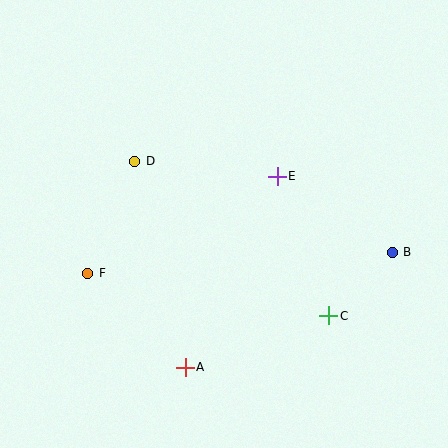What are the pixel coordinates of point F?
Point F is at (88, 273).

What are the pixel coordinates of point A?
Point A is at (185, 367).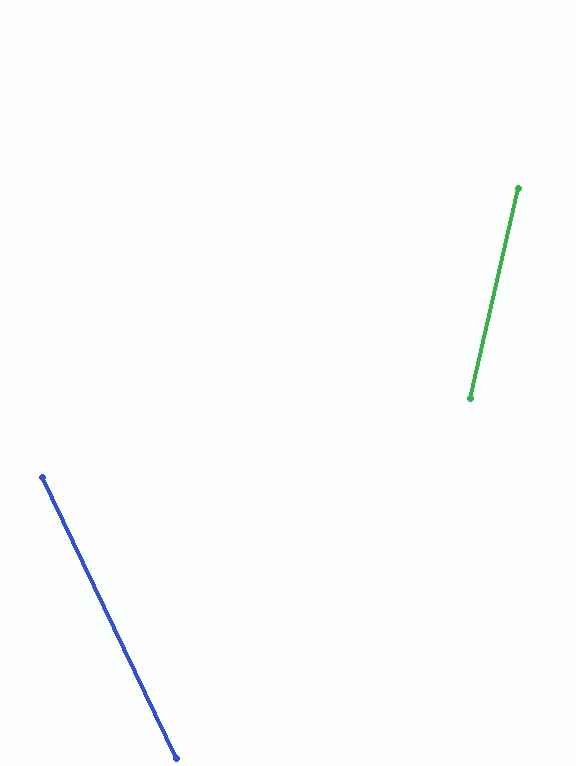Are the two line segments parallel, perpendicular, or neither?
Neither parallel nor perpendicular — they differ by about 38°.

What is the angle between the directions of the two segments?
Approximately 38 degrees.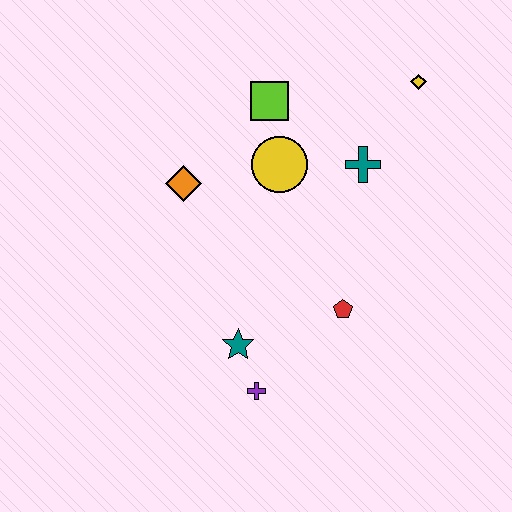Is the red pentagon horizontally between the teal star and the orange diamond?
No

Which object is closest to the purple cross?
The teal star is closest to the purple cross.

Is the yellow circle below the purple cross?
No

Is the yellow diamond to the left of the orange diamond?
No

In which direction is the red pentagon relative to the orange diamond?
The red pentagon is to the right of the orange diamond.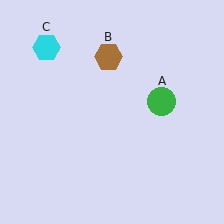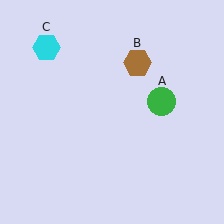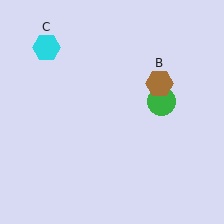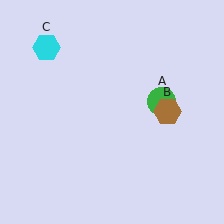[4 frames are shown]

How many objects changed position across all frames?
1 object changed position: brown hexagon (object B).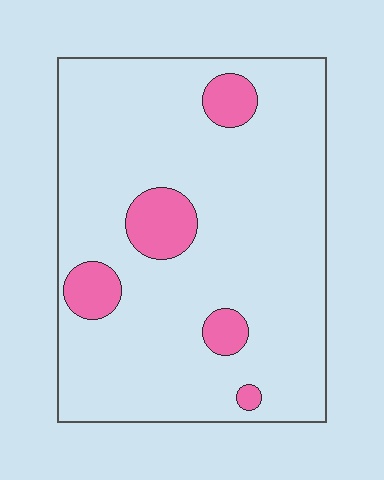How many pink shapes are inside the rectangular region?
5.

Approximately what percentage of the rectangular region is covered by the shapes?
Approximately 10%.